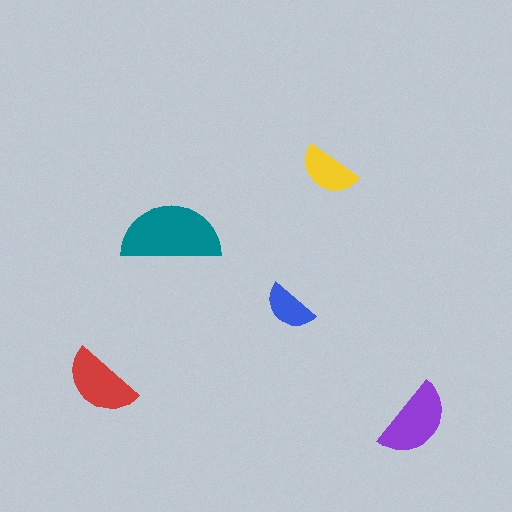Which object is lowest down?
The purple semicircle is bottommost.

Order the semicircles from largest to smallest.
the teal one, the purple one, the red one, the yellow one, the blue one.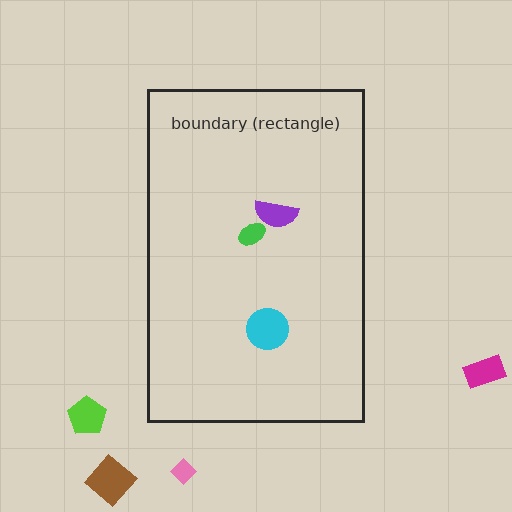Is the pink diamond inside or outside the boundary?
Outside.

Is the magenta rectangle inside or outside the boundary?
Outside.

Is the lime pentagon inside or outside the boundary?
Outside.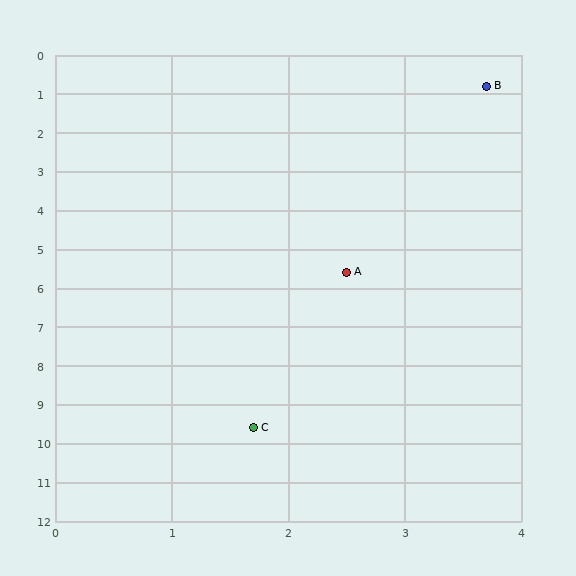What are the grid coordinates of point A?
Point A is at approximately (2.5, 5.6).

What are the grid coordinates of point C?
Point C is at approximately (1.7, 9.6).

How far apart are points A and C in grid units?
Points A and C are about 4.1 grid units apart.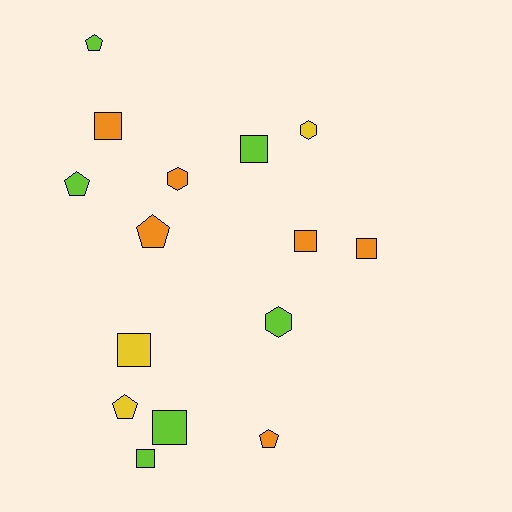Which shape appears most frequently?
Square, with 7 objects.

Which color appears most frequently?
Orange, with 6 objects.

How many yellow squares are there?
There is 1 yellow square.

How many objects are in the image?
There are 15 objects.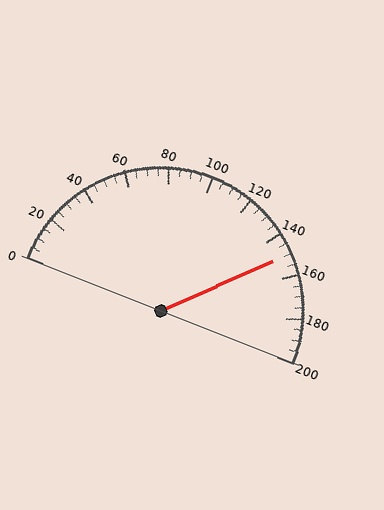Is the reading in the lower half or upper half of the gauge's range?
The reading is in the upper half of the range (0 to 200).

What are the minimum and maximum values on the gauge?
The gauge ranges from 0 to 200.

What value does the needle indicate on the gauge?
The needle indicates approximately 150.